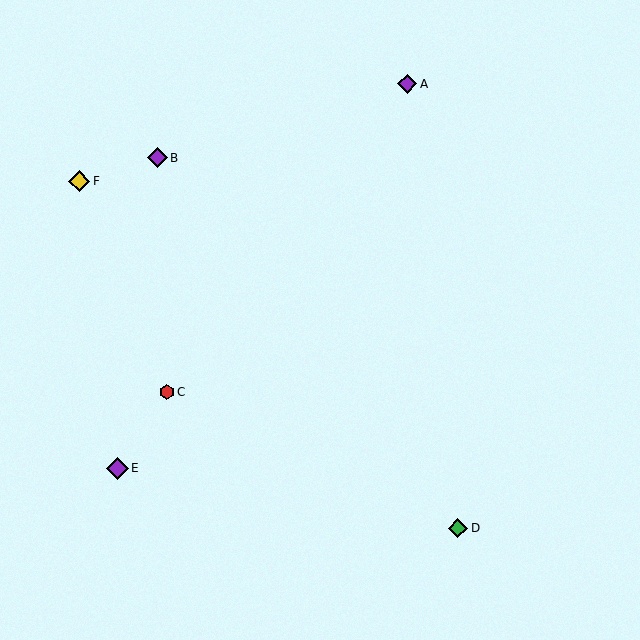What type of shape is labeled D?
Shape D is a green diamond.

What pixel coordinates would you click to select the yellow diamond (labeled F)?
Click at (79, 181) to select the yellow diamond F.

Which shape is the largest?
The purple diamond (labeled E) is the largest.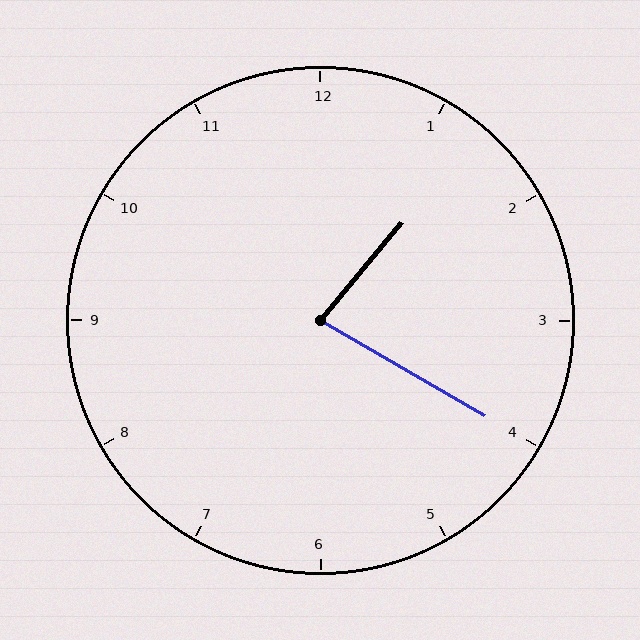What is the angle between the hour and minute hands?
Approximately 80 degrees.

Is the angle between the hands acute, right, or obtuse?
It is acute.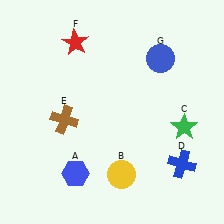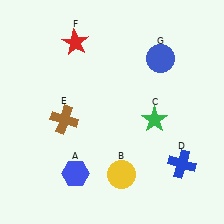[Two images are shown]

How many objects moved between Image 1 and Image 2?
1 object moved between the two images.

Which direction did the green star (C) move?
The green star (C) moved left.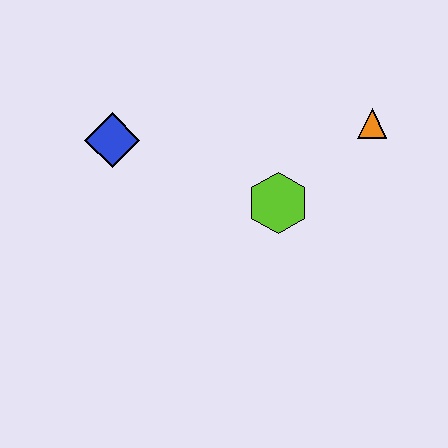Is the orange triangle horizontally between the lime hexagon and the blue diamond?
No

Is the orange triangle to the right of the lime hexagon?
Yes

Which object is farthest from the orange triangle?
The blue diamond is farthest from the orange triangle.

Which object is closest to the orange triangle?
The lime hexagon is closest to the orange triangle.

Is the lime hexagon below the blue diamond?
Yes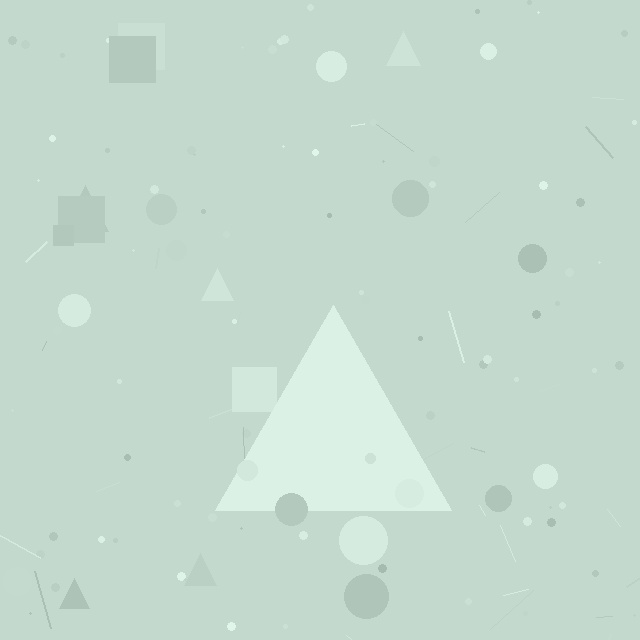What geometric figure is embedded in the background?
A triangle is embedded in the background.